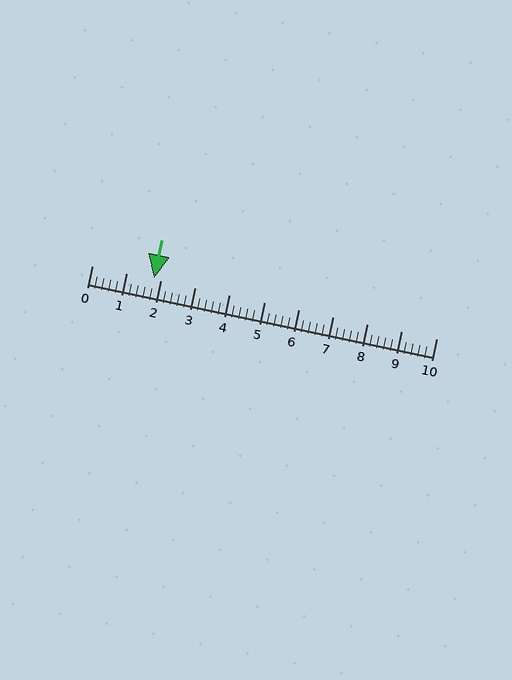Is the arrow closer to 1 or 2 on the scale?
The arrow is closer to 2.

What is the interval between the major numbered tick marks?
The major tick marks are spaced 1 units apart.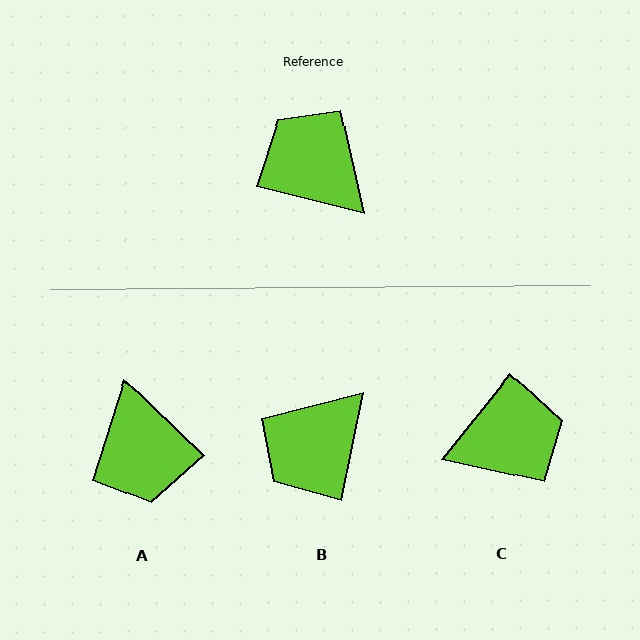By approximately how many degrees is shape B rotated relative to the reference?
Approximately 92 degrees counter-clockwise.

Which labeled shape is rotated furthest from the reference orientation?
A, about 150 degrees away.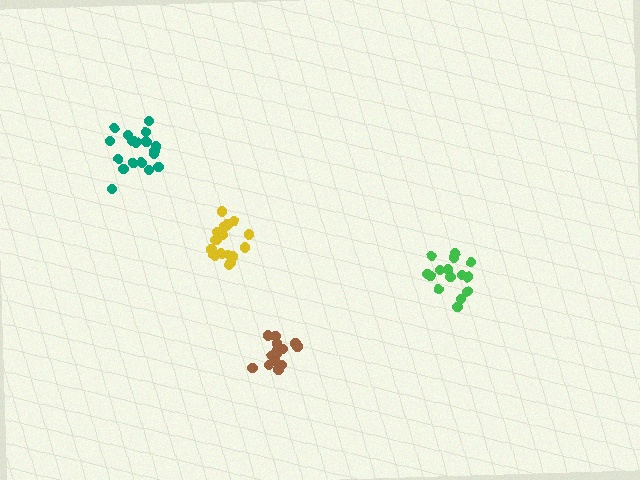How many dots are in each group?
Group 1: 18 dots, Group 2: 15 dots, Group 3: 15 dots, Group 4: 20 dots (68 total).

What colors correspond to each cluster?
The clusters are colored: yellow, green, brown, teal.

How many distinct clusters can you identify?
There are 4 distinct clusters.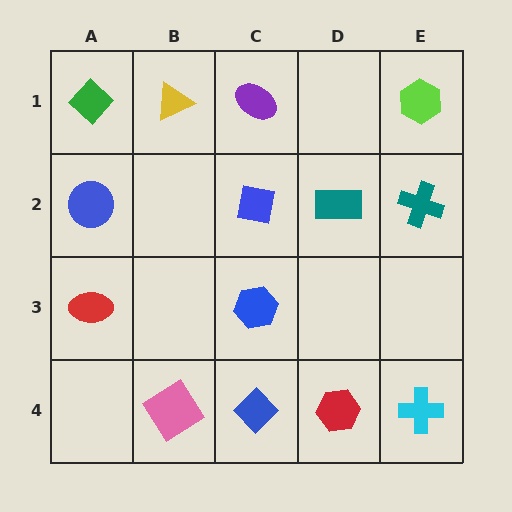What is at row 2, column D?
A teal rectangle.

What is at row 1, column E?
A lime hexagon.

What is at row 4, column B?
A pink diamond.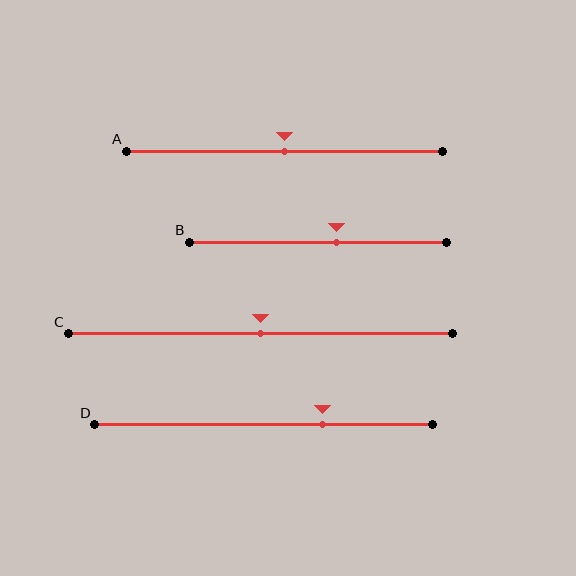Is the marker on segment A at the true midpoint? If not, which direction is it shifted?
Yes, the marker on segment A is at the true midpoint.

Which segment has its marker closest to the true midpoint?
Segment A has its marker closest to the true midpoint.